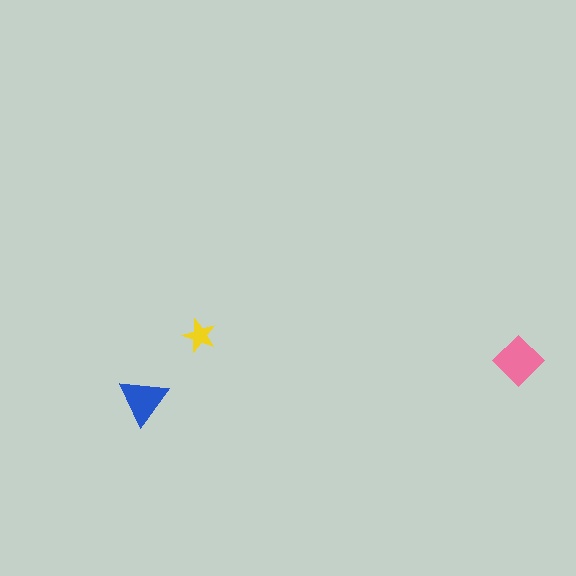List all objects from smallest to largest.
The yellow star, the blue triangle, the pink diamond.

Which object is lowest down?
The blue triangle is bottommost.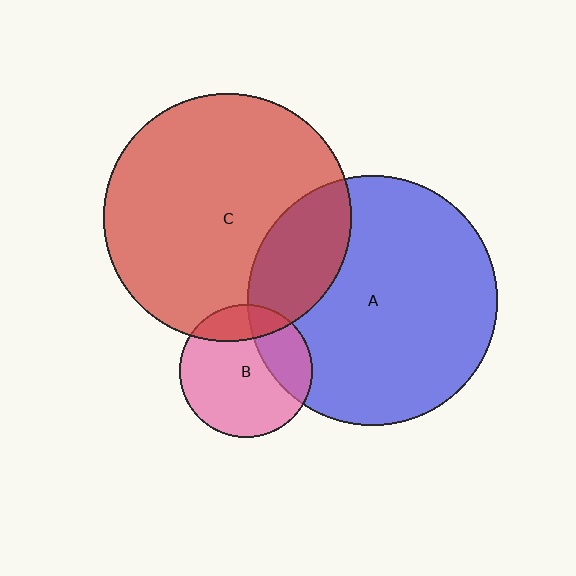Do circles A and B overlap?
Yes.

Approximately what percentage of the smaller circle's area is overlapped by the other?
Approximately 25%.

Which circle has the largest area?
Circle A (blue).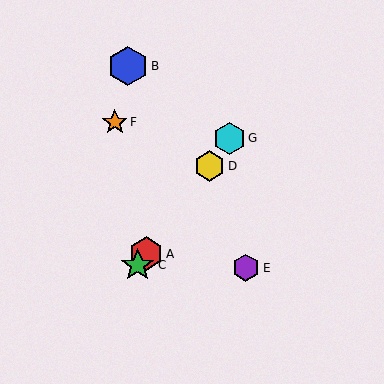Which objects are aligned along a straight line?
Objects A, C, D, G are aligned along a straight line.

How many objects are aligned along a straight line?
4 objects (A, C, D, G) are aligned along a straight line.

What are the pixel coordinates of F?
Object F is at (115, 122).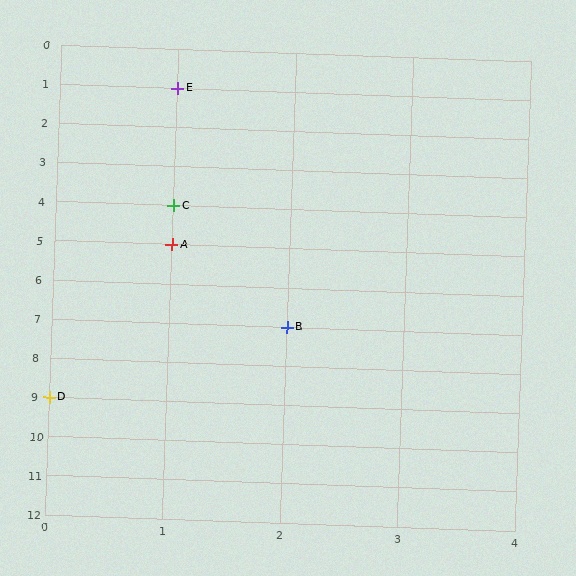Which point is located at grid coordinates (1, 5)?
Point A is at (1, 5).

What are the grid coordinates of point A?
Point A is at grid coordinates (1, 5).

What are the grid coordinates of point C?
Point C is at grid coordinates (1, 4).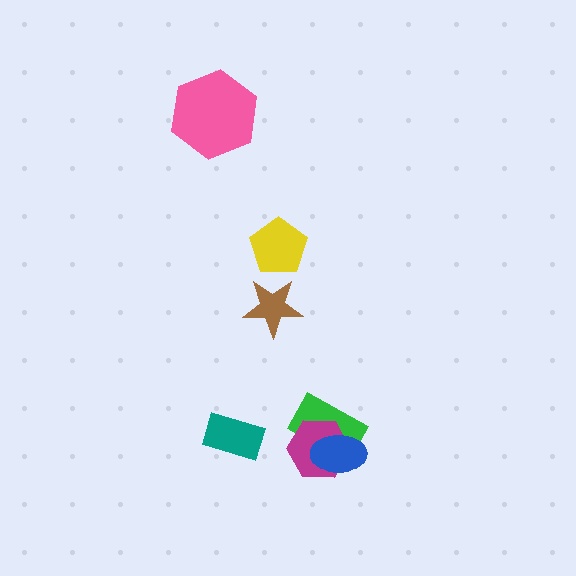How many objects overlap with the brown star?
0 objects overlap with the brown star.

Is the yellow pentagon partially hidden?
No, no other shape covers it.